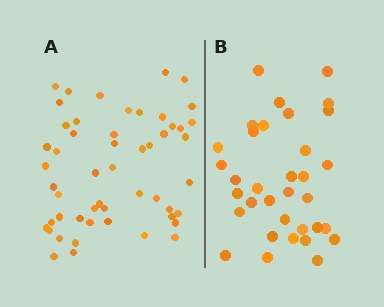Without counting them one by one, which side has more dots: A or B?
Region A (the left region) has more dots.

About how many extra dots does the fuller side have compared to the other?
Region A has approximately 20 more dots than region B.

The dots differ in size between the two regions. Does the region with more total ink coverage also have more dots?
No. Region B has more total ink coverage because its dots are larger, but region A actually contains more individual dots. Total area can be misleading — the number of items is what matters here.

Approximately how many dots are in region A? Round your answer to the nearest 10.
About 50 dots. (The exact count is 52, which rounds to 50.)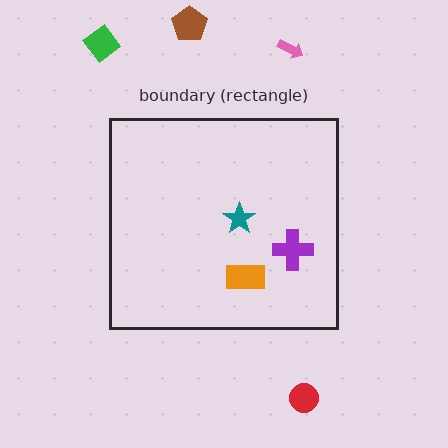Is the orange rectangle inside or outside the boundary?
Inside.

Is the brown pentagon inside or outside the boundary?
Outside.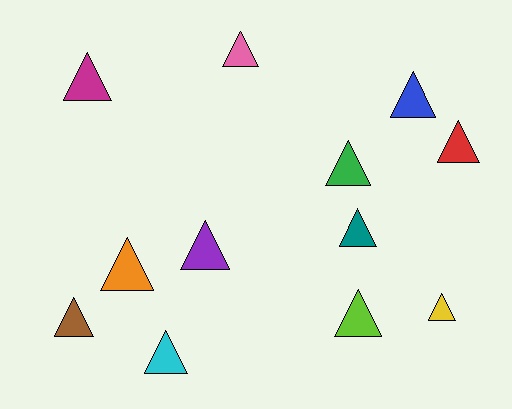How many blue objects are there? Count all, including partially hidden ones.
There is 1 blue object.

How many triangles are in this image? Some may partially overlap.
There are 12 triangles.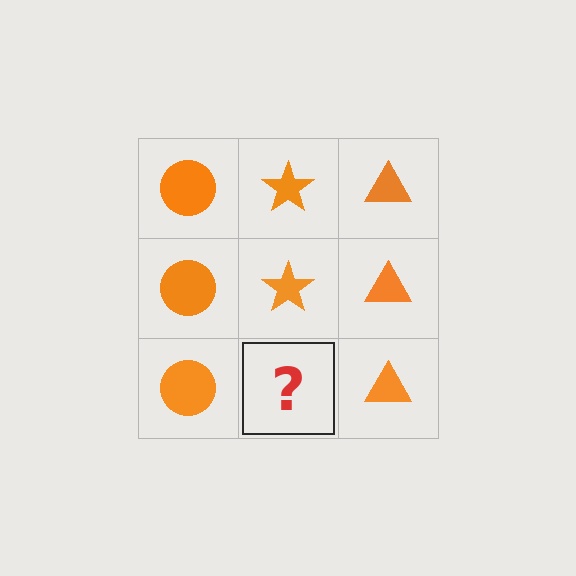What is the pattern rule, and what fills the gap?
The rule is that each column has a consistent shape. The gap should be filled with an orange star.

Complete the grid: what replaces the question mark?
The question mark should be replaced with an orange star.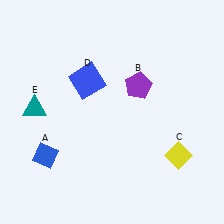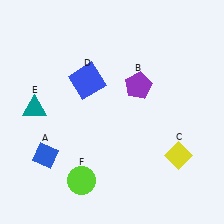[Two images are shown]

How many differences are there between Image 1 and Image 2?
There is 1 difference between the two images.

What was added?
A lime circle (F) was added in Image 2.